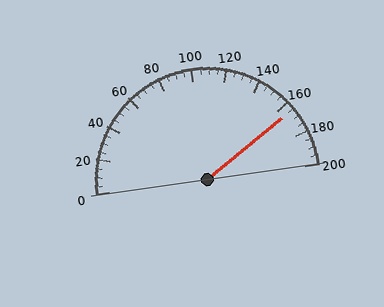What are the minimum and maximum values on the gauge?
The gauge ranges from 0 to 200.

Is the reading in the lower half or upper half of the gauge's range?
The reading is in the upper half of the range (0 to 200).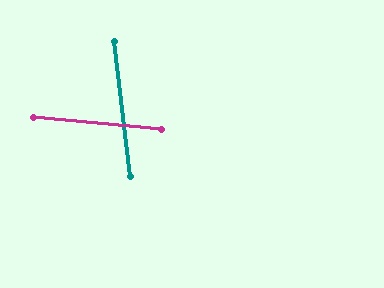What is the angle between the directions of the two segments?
Approximately 78 degrees.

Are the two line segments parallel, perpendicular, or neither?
Neither parallel nor perpendicular — they differ by about 78°.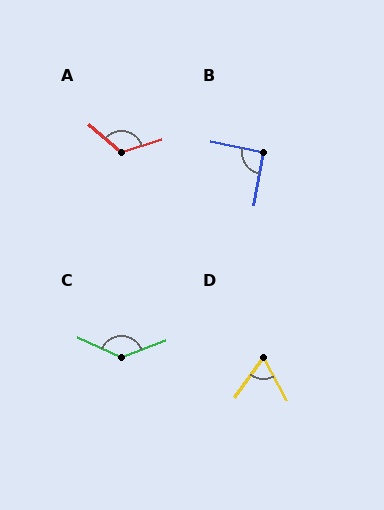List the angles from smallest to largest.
D (64°), B (91°), A (121°), C (135°).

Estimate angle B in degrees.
Approximately 91 degrees.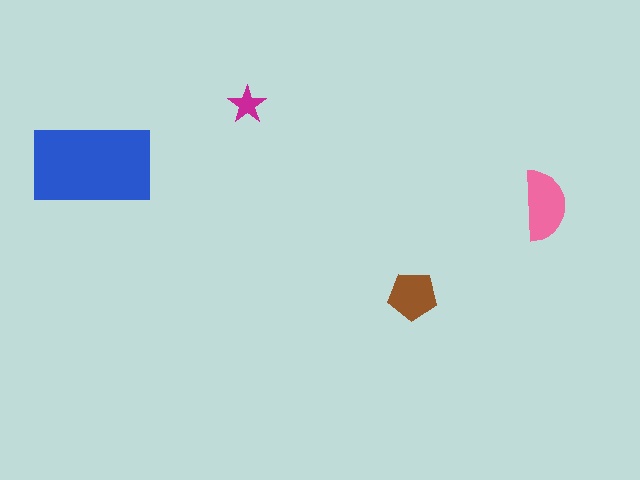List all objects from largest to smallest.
The blue rectangle, the pink semicircle, the brown pentagon, the magenta star.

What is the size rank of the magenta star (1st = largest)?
4th.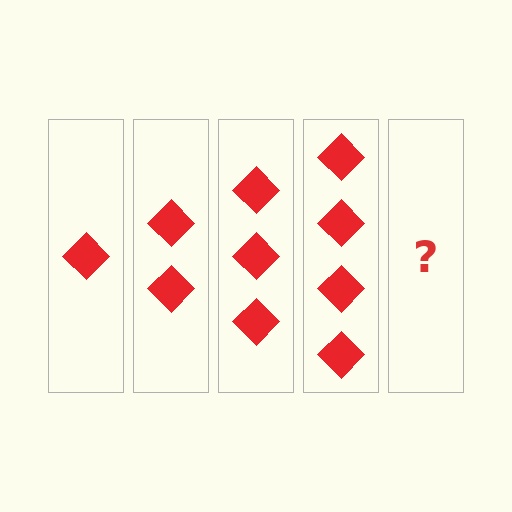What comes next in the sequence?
The next element should be 5 diamonds.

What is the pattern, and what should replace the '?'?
The pattern is that each step adds one more diamond. The '?' should be 5 diamonds.